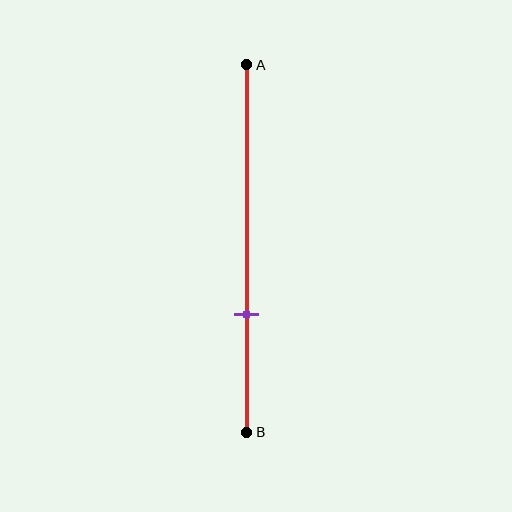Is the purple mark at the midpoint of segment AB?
No, the mark is at about 70% from A, not at the 50% midpoint.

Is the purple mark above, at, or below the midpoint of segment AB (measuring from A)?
The purple mark is below the midpoint of segment AB.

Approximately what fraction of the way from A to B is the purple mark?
The purple mark is approximately 70% of the way from A to B.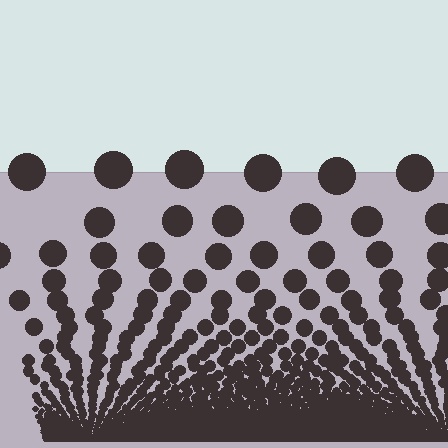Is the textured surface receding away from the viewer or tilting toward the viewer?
The surface appears to tilt toward the viewer. Texture elements get larger and sparser toward the top.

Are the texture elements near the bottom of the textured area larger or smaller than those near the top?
Smaller. The gradient is inverted — elements near the bottom are smaller and denser.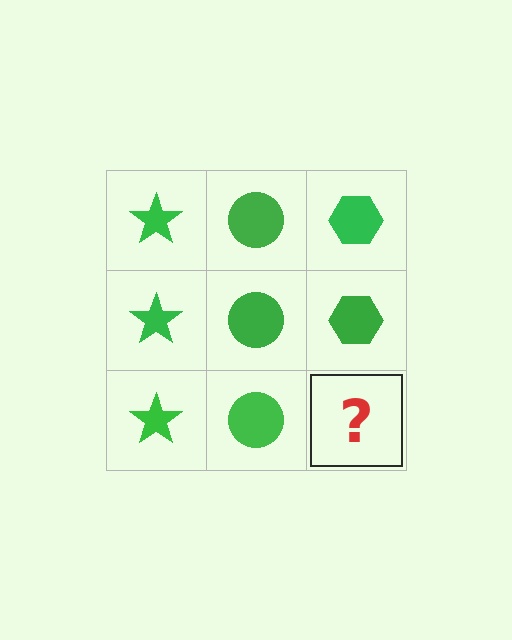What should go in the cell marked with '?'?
The missing cell should contain a green hexagon.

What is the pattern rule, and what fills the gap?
The rule is that each column has a consistent shape. The gap should be filled with a green hexagon.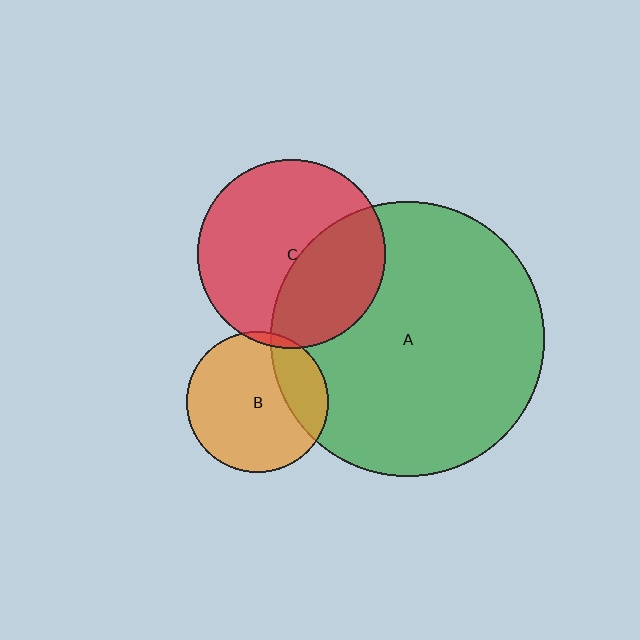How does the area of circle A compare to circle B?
Approximately 3.8 times.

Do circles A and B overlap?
Yes.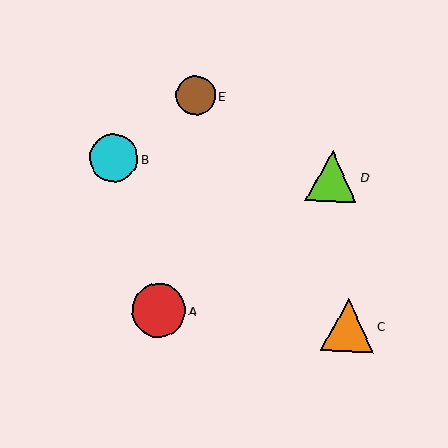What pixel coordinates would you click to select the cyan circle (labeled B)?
Click at (114, 158) to select the cyan circle B.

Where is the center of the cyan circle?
The center of the cyan circle is at (114, 158).